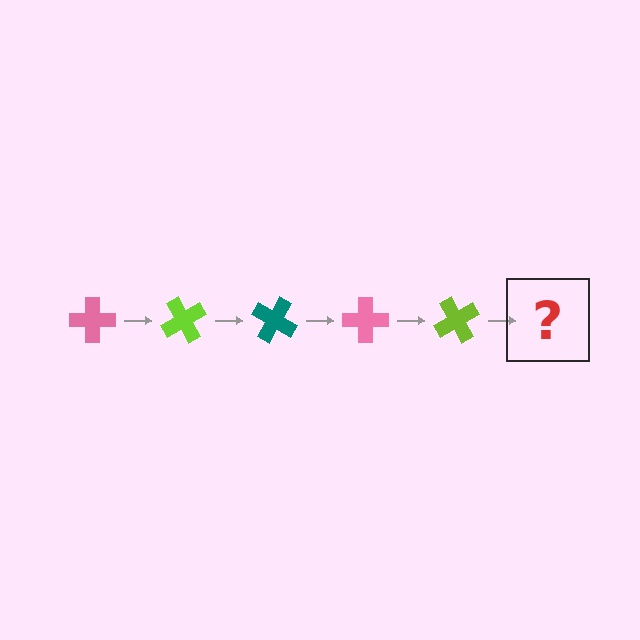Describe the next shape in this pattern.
It should be a teal cross, rotated 300 degrees from the start.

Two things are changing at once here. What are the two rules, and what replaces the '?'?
The two rules are that it rotates 60 degrees each step and the color cycles through pink, lime, and teal. The '?' should be a teal cross, rotated 300 degrees from the start.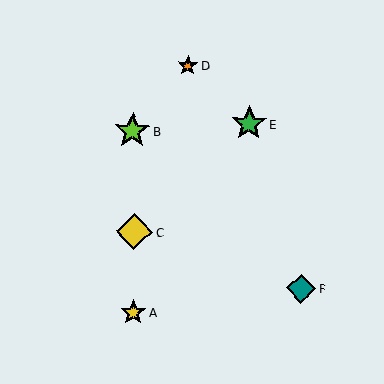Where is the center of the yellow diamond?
The center of the yellow diamond is at (134, 232).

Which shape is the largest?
The yellow diamond (labeled C) is the largest.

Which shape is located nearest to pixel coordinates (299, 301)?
The teal diamond (labeled F) at (301, 289) is nearest to that location.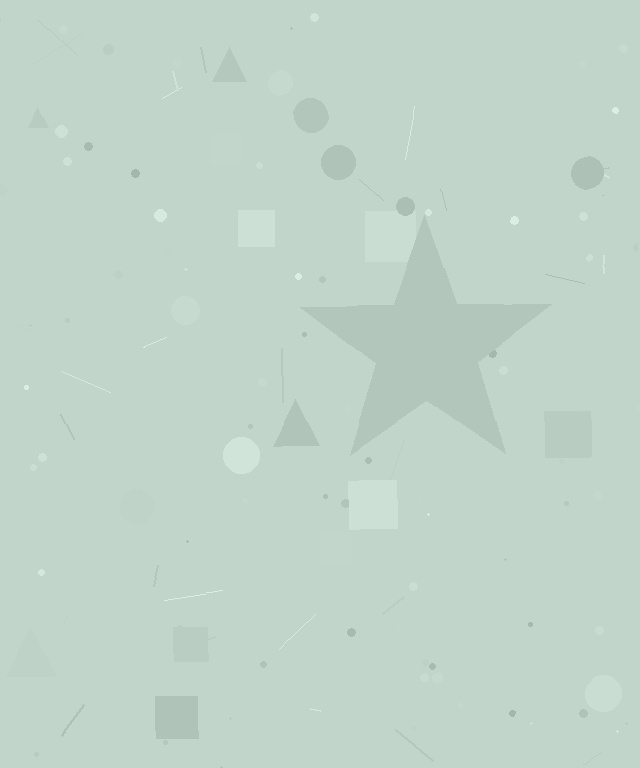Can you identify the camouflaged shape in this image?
The camouflaged shape is a star.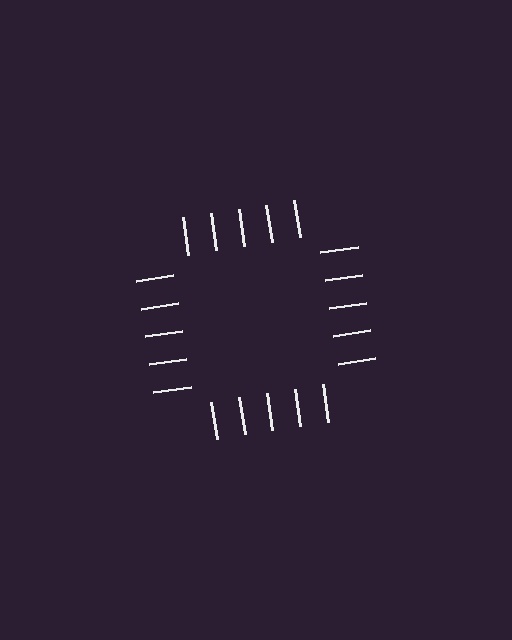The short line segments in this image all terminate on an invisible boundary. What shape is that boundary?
An illusory square — the line segments terminate on its edges but no continuous stroke is drawn.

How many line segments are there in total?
20 — 5 along each of the 4 edges.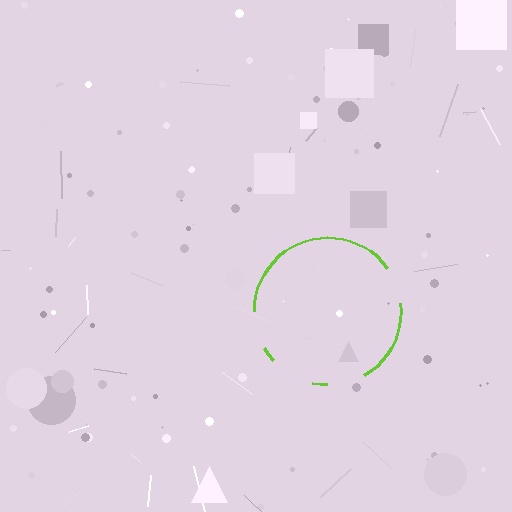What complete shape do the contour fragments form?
The contour fragments form a circle.